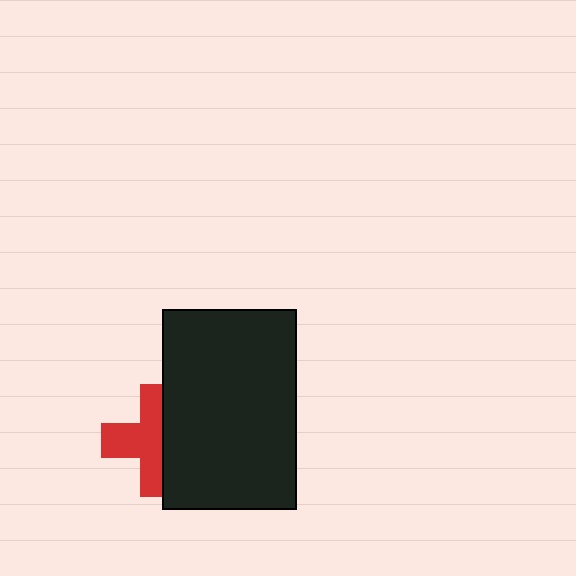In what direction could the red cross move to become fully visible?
The red cross could move left. That would shift it out from behind the black rectangle entirely.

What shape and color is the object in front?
The object in front is a black rectangle.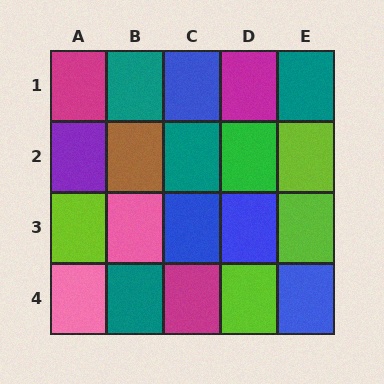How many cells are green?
1 cell is green.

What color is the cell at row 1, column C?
Blue.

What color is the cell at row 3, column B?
Pink.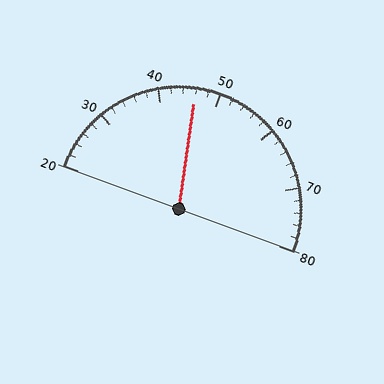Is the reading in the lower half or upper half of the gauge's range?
The reading is in the lower half of the range (20 to 80).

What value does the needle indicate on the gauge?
The needle indicates approximately 46.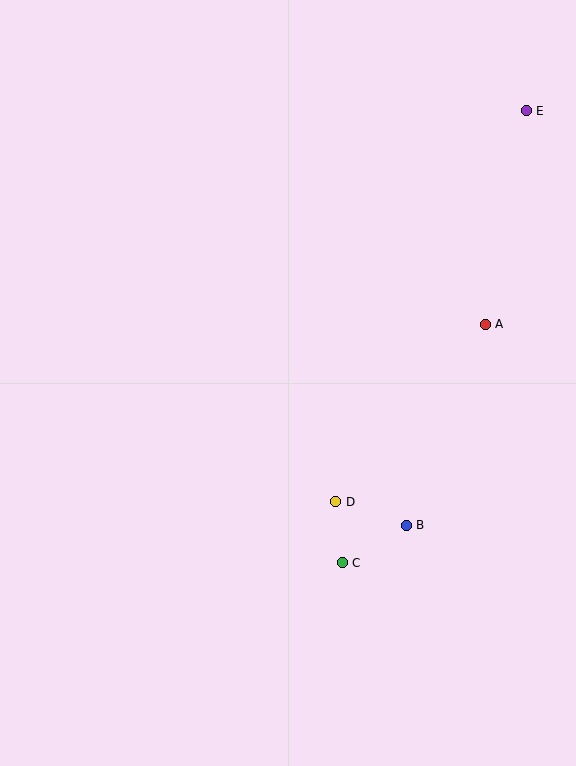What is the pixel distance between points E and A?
The distance between E and A is 217 pixels.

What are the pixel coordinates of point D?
Point D is at (336, 502).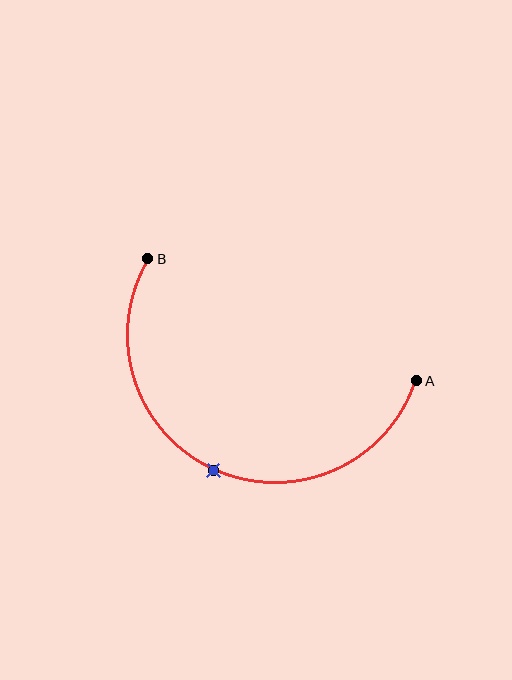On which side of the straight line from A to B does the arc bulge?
The arc bulges below the straight line connecting A and B.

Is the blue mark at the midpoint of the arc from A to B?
Yes. The blue mark lies on the arc at equal arc-length from both A and B — it is the arc midpoint.